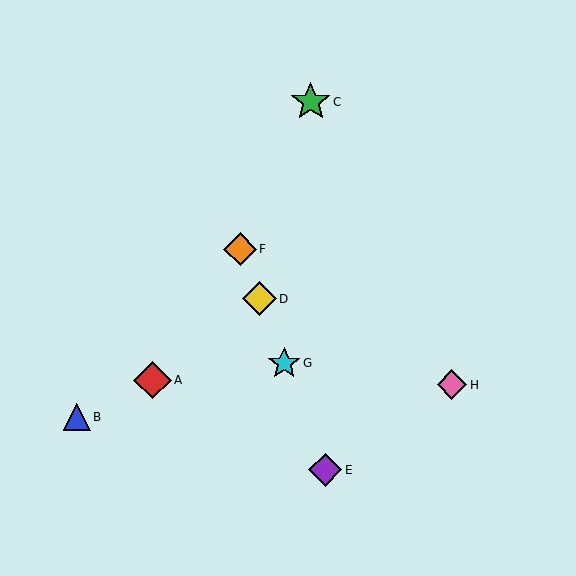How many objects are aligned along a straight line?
4 objects (D, E, F, G) are aligned along a straight line.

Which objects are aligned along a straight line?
Objects D, E, F, G are aligned along a straight line.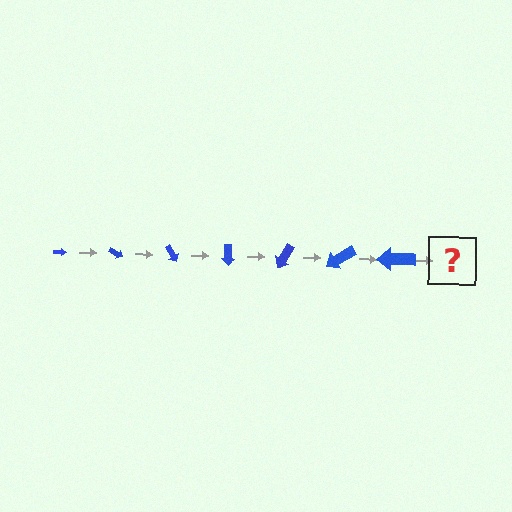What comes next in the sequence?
The next element should be an arrow, larger than the previous one and rotated 210 degrees from the start.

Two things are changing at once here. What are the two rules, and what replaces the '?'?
The two rules are that the arrow grows larger each step and it rotates 30 degrees each step. The '?' should be an arrow, larger than the previous one and rotated 210 degrees from the start.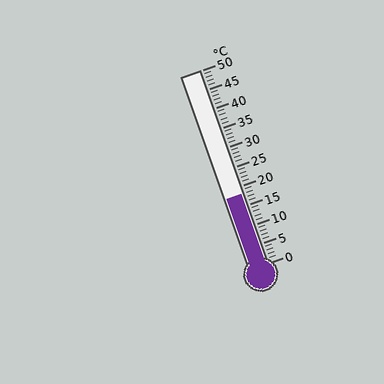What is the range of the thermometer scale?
The thermometer scale ranges from 0°C to 50°C.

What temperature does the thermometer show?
The thermometer shows approximately 18°C.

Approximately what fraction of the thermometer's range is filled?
The thermometer is filled to approximately 35% of its range.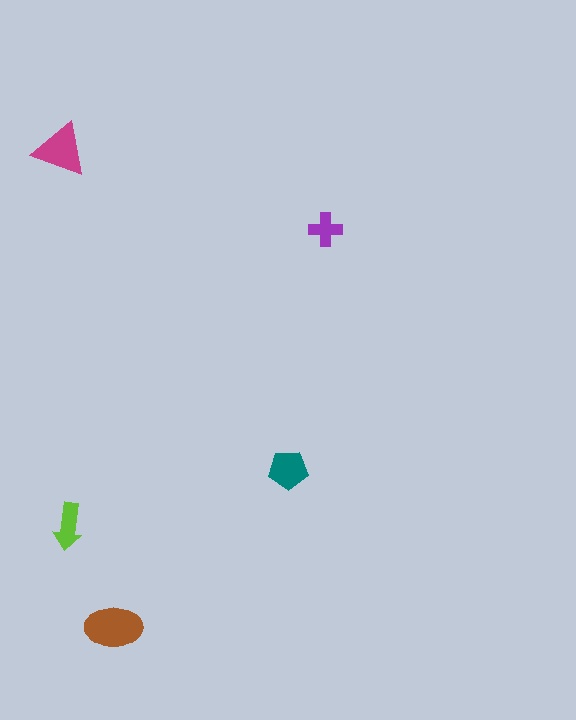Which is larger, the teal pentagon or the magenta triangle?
The magenta triangle.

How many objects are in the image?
There are 5 objects in the image.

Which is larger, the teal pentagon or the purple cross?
The teal pentagon.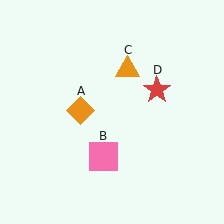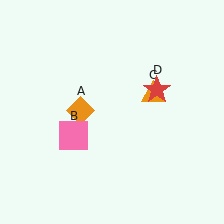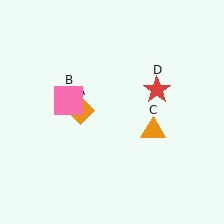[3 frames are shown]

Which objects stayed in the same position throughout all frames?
Orange diamond (object A) and red star (object D) remained stationary.